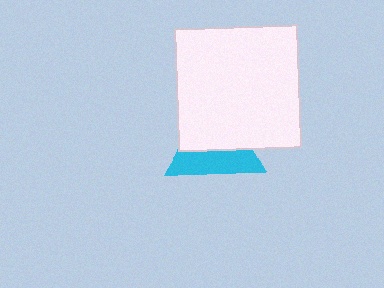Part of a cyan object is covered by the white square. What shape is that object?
It is a triangle.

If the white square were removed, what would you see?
You would see the complete cyan triangle.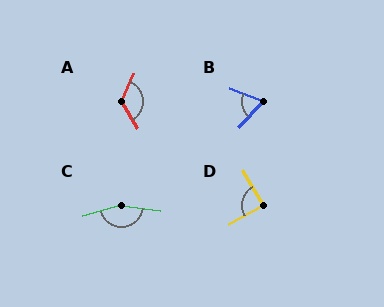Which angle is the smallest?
B, at approximately 68 degrees.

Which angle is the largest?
C, at approximately 155 degrees.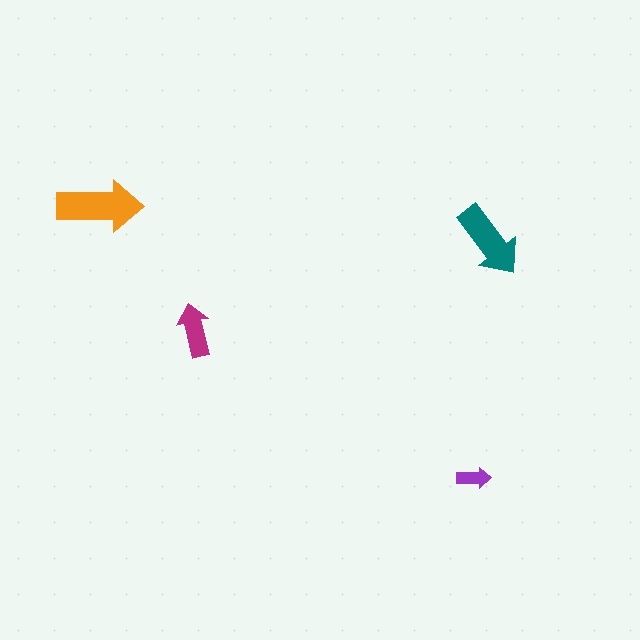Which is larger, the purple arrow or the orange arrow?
The orange one.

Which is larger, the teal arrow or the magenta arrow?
The teal one.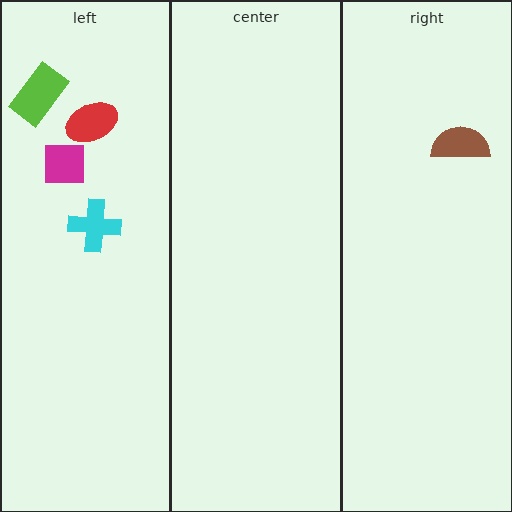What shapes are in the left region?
The magenta square, the red ellipse, the lime rectangle, the cyan cross.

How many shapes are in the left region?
4.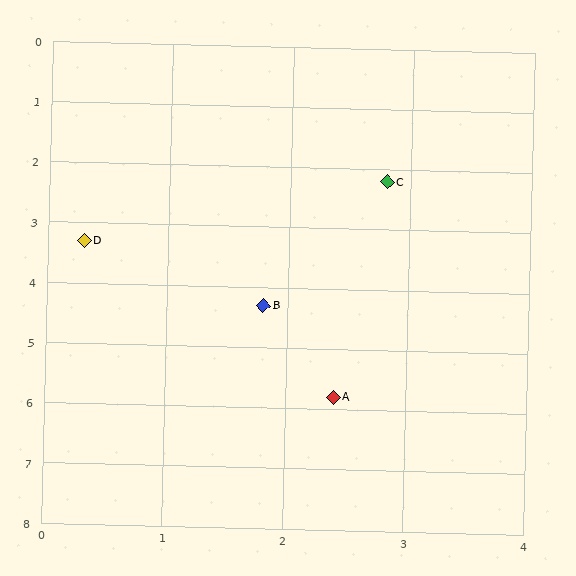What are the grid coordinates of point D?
Point D is at approximately (0.3, 3.3).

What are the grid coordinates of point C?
Point C is at approximately (2.8, 2.2).